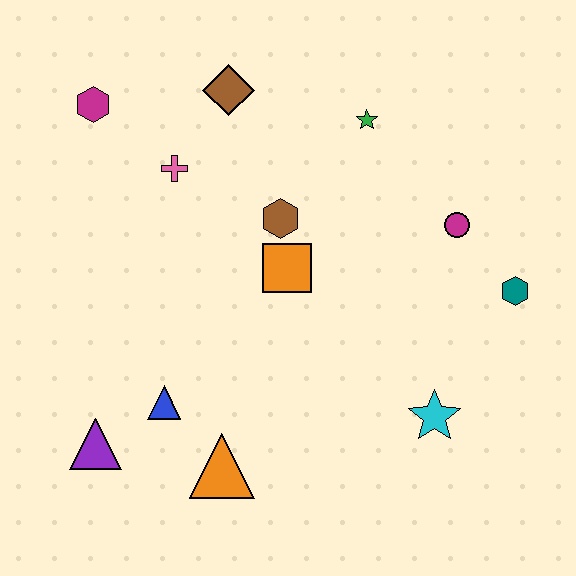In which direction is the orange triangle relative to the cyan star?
The orange triangle is to the left of the cyan star.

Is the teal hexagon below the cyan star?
No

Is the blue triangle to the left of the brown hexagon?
Yes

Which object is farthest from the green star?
The purple triangle is farthest from the green star.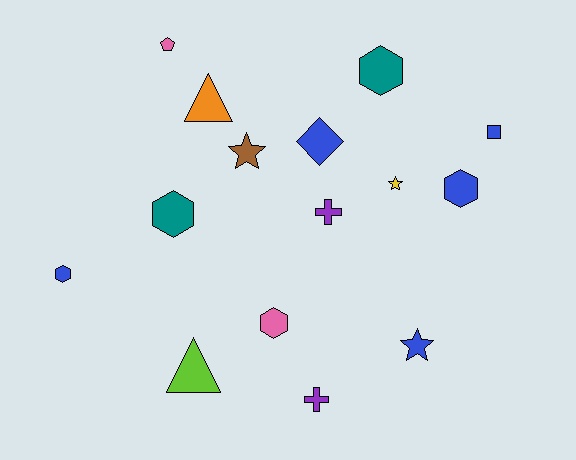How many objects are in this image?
There are 15 objects.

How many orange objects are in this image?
There is 1 orange object.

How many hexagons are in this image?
There are 5 hexagons.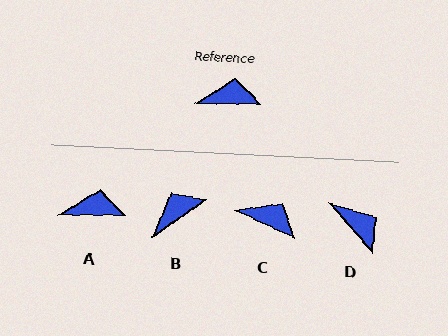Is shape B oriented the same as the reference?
No, it is off by about 35 degrees.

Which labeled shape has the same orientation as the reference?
A.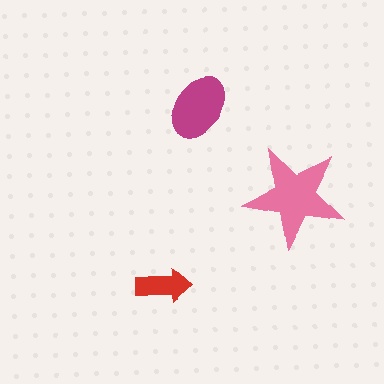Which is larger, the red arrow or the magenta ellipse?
The magenta ellipse.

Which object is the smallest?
The red arrow.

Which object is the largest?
The pink star.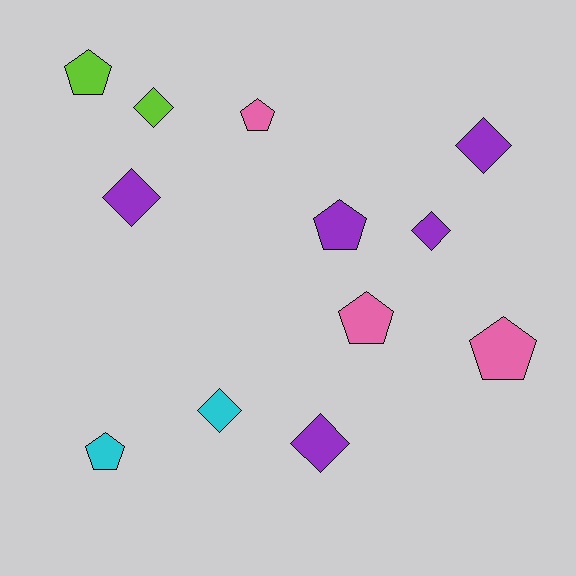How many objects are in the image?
There are 12 objects.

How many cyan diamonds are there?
There is 1 cyan diamond.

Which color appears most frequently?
Purple, with 5 objects.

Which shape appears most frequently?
Pentagon, with 6 objects.